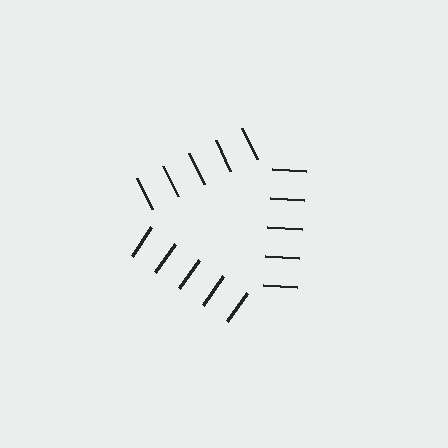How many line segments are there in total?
15 — 5 along each of the 3 edges.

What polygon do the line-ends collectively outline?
An illusory triangle — the line segments terminate on its edges but no continuous stroke is drawn.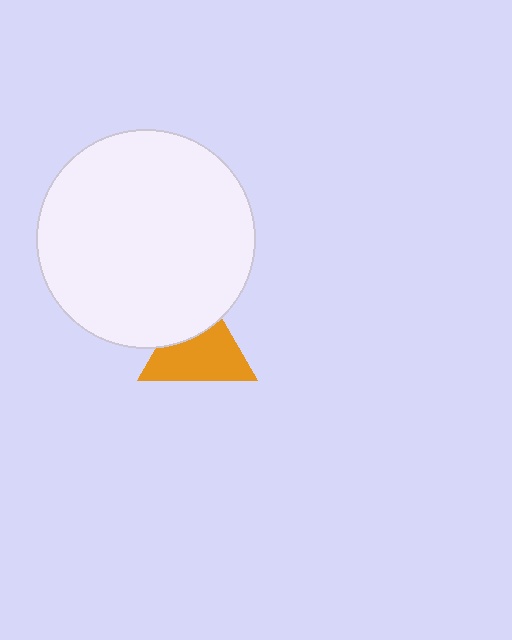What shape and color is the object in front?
The object in front is a white circle.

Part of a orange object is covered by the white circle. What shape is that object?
It is a triangle.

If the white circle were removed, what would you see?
You would see the complete orange triangle.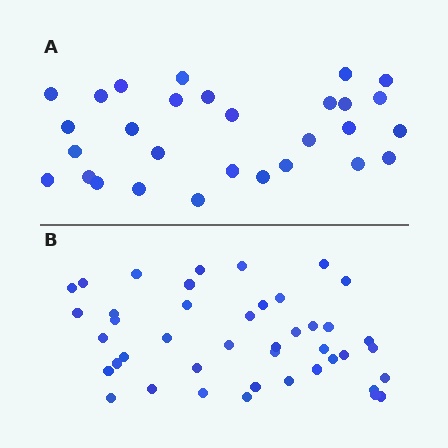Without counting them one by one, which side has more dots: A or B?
Region B (the bottom region) has more dots.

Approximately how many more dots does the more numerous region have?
Region B has approximately 15 more dots than region A.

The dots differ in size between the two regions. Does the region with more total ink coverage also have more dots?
No. Region A has more total ink coverage because its dots are larger, but region B actually contains more individual dots. Total area can be misleading — the number of items is what matters here.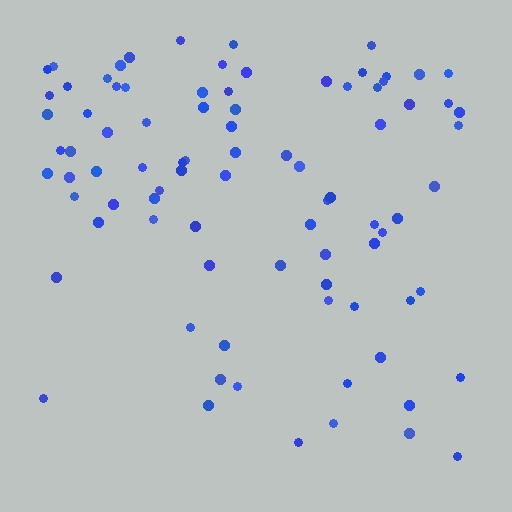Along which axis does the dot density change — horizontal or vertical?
Vertical.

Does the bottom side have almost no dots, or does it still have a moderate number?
Still a moderate number, just noticeably fewer than the top.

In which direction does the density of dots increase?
From bottom to top, with the top side densest.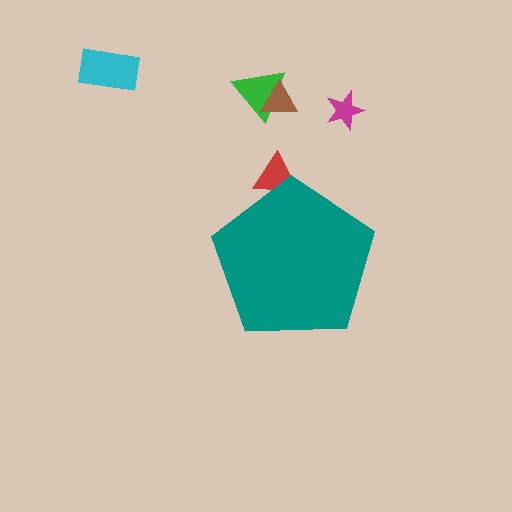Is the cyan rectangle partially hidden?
No, the cyan rectangle is fully visible.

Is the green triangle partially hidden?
No, the green triangle is fully visible.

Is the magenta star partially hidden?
No, the magenta star is fully visible.